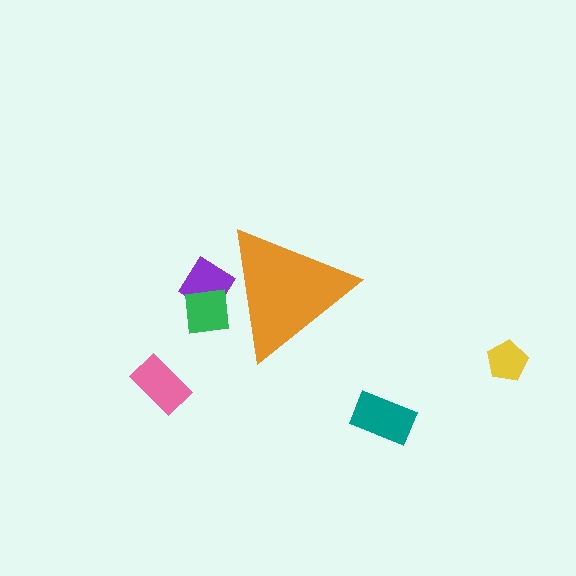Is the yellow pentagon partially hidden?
No, the yellow pentagon is fully visible.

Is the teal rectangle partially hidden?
No, the teal rectangle is fully visible.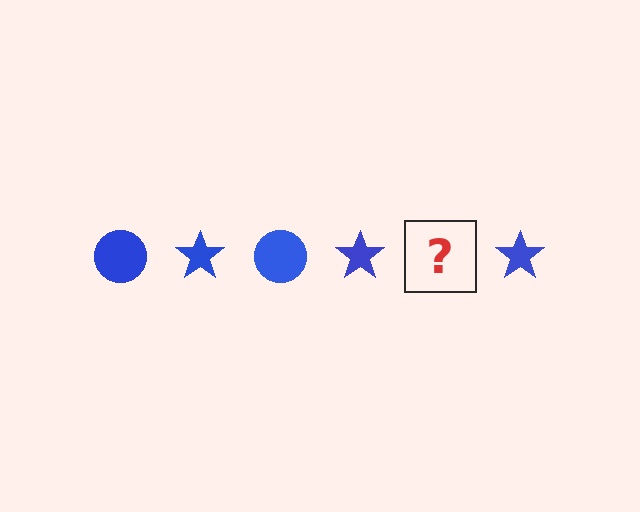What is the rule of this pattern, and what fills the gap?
The rule is that the pattern cycles through circle, star shapes in blue. The gap should be filled with a blue circle.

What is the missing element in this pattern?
The missing element is a blue circle.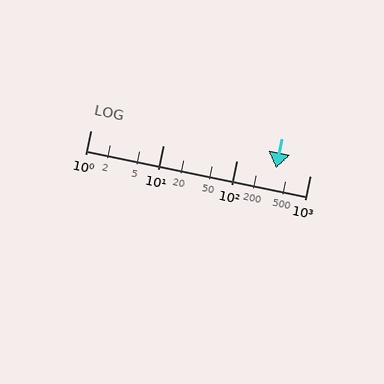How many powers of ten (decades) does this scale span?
The scale spans 3 decades, from 1 to 1000.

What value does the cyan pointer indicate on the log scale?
The pointer indicates approximately 350.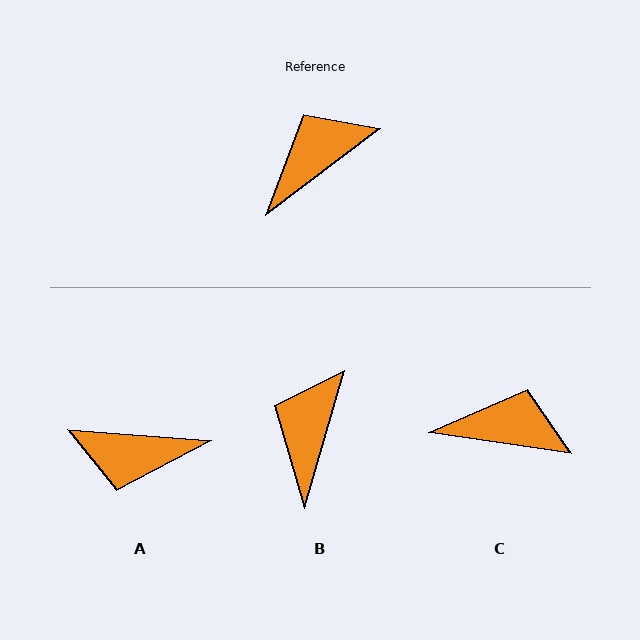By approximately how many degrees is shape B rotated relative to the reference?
Approximately 37 degrees counter-clockwise.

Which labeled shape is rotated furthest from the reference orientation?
A, about 139 degrees away.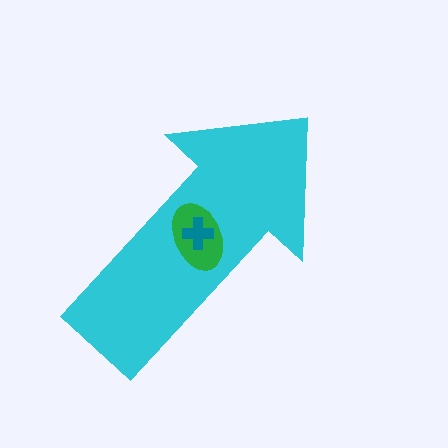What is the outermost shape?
The cyan arrow.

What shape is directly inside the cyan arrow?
The green ellipse.